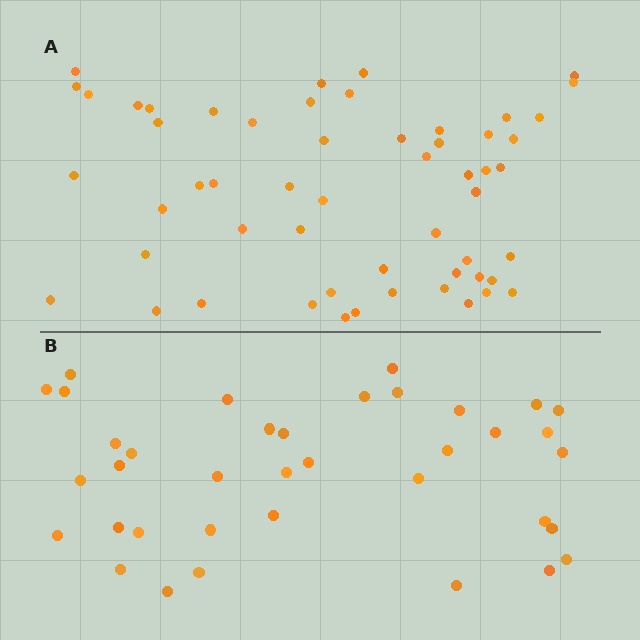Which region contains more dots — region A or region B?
Region A (the top region) has more dots.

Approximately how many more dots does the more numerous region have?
Region A has approximately 20 more dots than region B.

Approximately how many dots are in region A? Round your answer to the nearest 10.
About 60 dots. (The exact count is 55, which rounds to 60.)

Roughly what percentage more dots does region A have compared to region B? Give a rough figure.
About 50% more.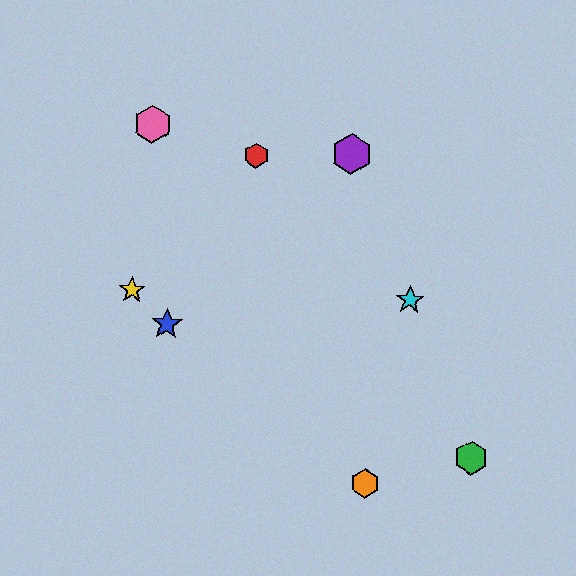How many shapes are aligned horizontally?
2 shapes (the yellow star, the cyan star) are aligned horizontally.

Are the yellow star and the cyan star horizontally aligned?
Yes, both are at y≈290.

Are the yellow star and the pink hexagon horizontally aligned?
No, the yellow star is at y≈290 and the pink hexagon is at y≈124.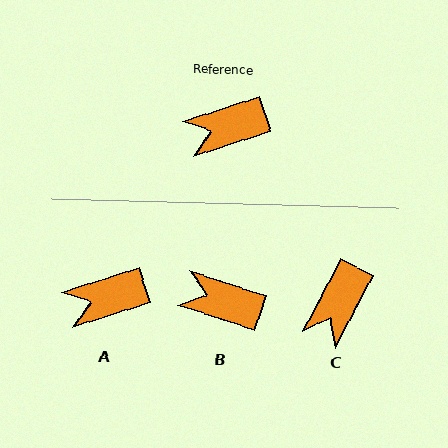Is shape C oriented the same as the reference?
No, it is off by about 45 degrees.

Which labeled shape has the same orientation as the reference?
A.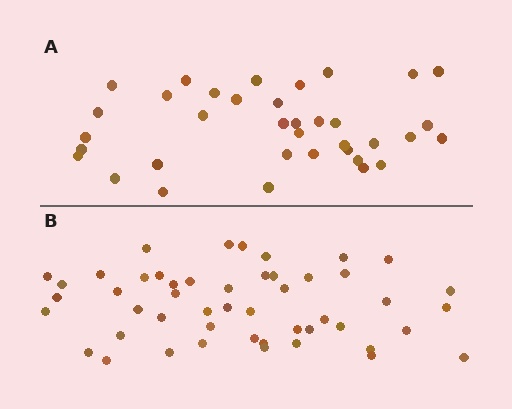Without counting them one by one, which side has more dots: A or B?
Region B (the bottom region) has more dots.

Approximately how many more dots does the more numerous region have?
Region B has approximately 15 more dots than region A.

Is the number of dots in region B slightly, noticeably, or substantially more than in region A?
Region B has noticeably more, but not dramatically so. The ratio is roughly 1.4 to 1.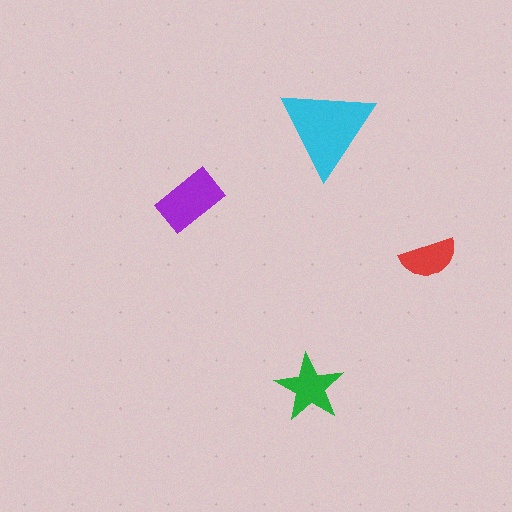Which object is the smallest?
The red semicircle.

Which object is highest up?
The cyan triangle is topmost.